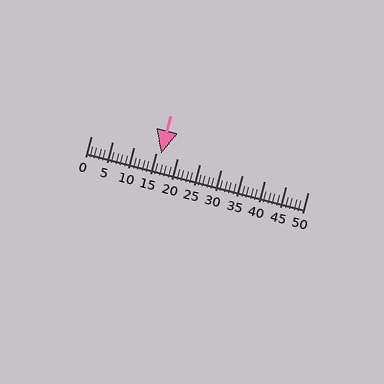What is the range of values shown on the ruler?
The ruler shows values from 0 to 50.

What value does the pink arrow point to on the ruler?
The pink arrow points to approximately 16.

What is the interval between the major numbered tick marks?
The major tick marks are spaced 5 units apart.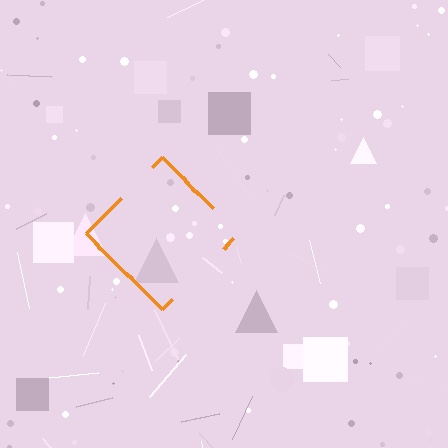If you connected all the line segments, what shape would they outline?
They would outline a diamond.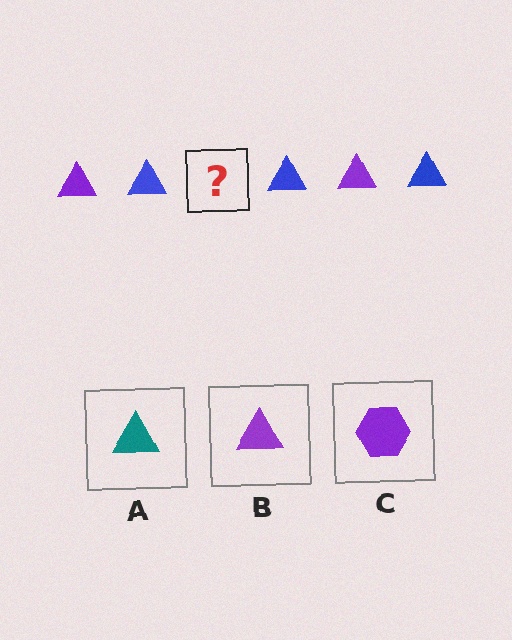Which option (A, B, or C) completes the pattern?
B.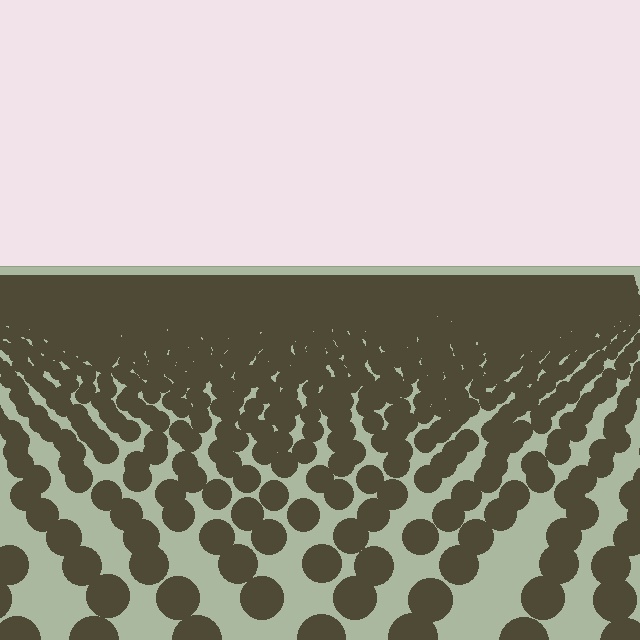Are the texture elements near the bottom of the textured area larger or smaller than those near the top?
Larger. Near the bottom, elements are closer to the viewer and appear at a bigger on-screen size.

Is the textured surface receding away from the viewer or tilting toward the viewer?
The surface is receding away from the viewer. Texture elements get smaller and denser toward the top.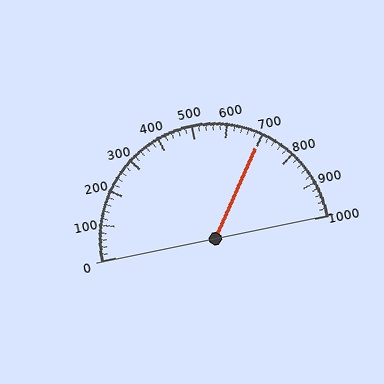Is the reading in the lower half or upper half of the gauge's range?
The reading is in the upper half of the range (0 to 1000).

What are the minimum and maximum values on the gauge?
The gauge ranges from 0 to 1000.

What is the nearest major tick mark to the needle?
The nearest major tick mark is 700.